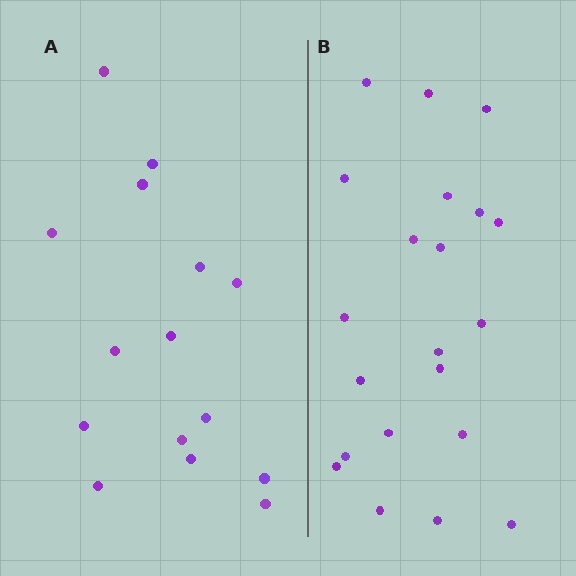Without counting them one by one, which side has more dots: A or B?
Region B (the right region) has more dots.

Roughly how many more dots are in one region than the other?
Region B has about 6 more dots than region A.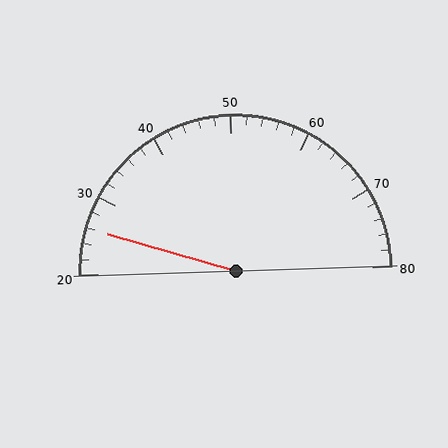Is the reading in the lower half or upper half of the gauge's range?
The reading is in the lower half of the range (20 to 80).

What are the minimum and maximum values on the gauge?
The gauge ranges from 20 to 80.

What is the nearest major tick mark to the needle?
The nearest major tick mark is 30.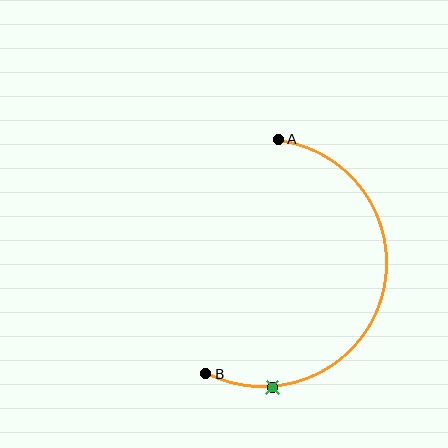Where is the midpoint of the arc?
The arc midpoint is the point on the curve farthest from the straight line joining A and B. It sits to the right of that line.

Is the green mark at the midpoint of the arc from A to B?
No. The green mark lies on the arc but is closer to endpoint B. The arc midpoint would be at the point on the curve equidistant along the arc from both A and B.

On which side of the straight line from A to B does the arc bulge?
The arc bulges to the right of the straight line connecting A and B.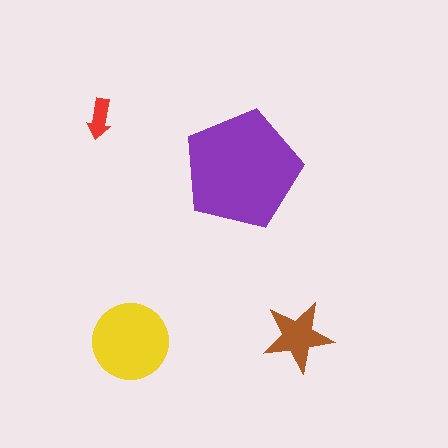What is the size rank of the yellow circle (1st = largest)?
2nd.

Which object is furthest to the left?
The red arrow is leftmost.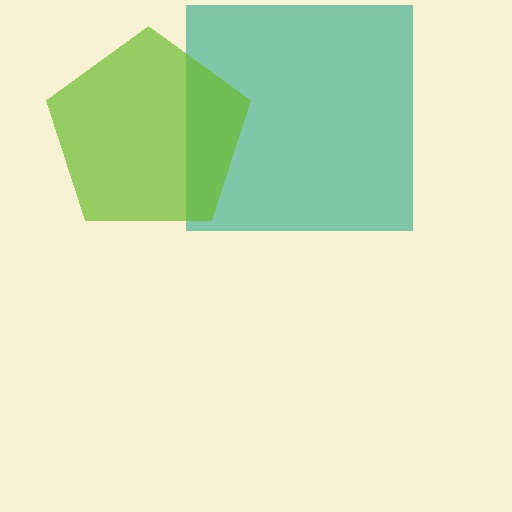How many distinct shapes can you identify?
There are 2 distinct shapes: a teal square, a lime pentagon.